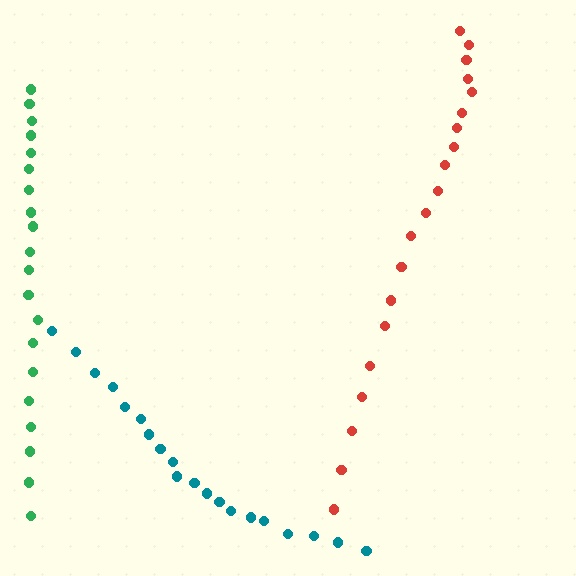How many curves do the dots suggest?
There are 3 distinct paths.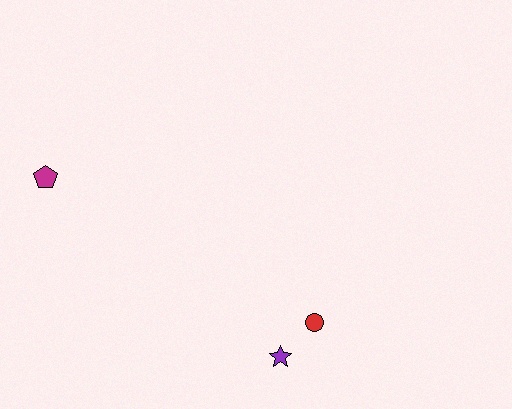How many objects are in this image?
There are 3 objects.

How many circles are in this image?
There is 1 circle.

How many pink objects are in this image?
There are no pink objects.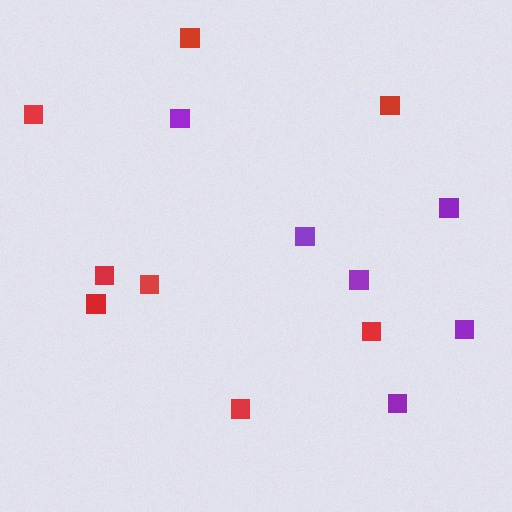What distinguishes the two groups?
There are 2 groups: one group of purple squares (6) and one group of red squares (8).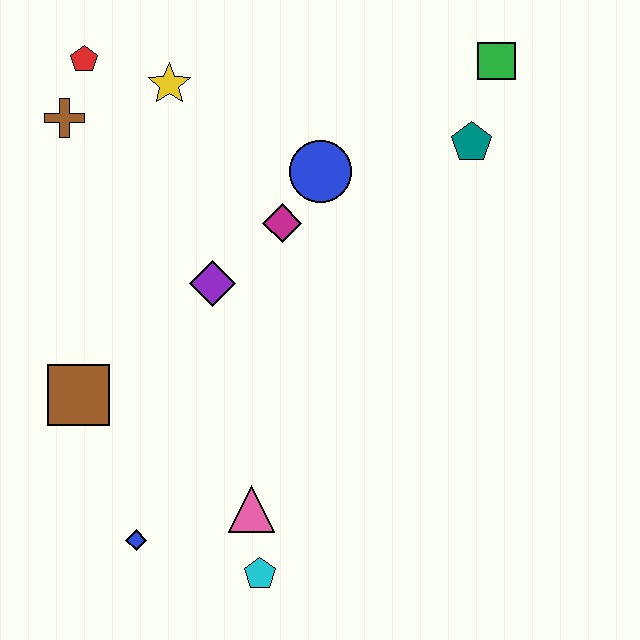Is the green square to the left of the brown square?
No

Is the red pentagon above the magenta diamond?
Yes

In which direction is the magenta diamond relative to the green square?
The magenta diamond is to the left of the green square.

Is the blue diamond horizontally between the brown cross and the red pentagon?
No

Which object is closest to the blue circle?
The magenta diamond is closest to the blue circle.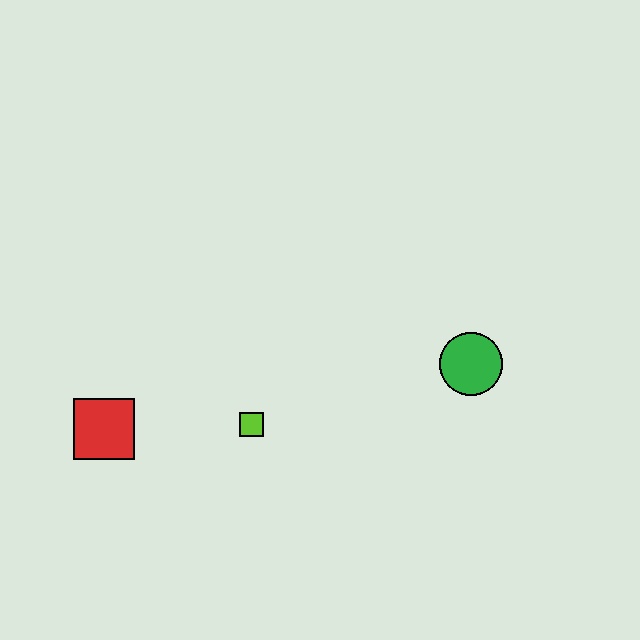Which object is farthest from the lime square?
The green circle is farthest from the lime square.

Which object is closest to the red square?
The lime square is closest to the red square.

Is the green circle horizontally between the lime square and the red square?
No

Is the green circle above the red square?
Yes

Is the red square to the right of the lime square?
No